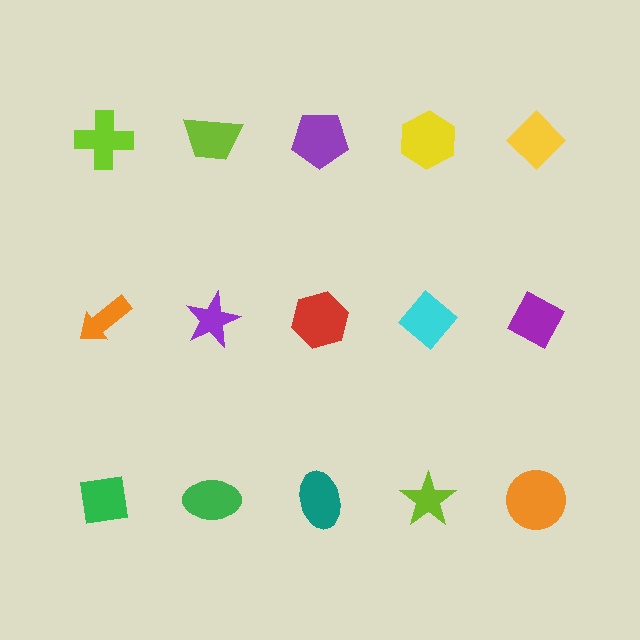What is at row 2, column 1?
An orange arrow.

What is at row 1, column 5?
A yellow diamond.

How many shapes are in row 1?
5 shapes.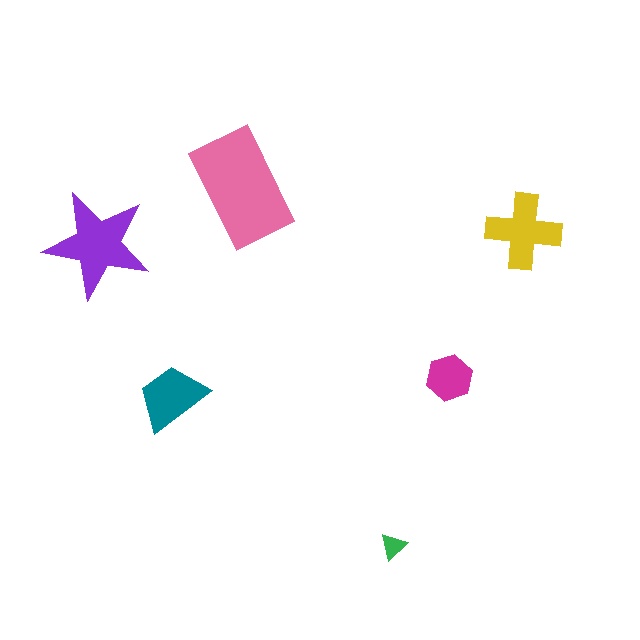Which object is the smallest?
The green triangle.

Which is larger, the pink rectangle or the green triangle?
The pink rectangle.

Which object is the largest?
The pink rectangle.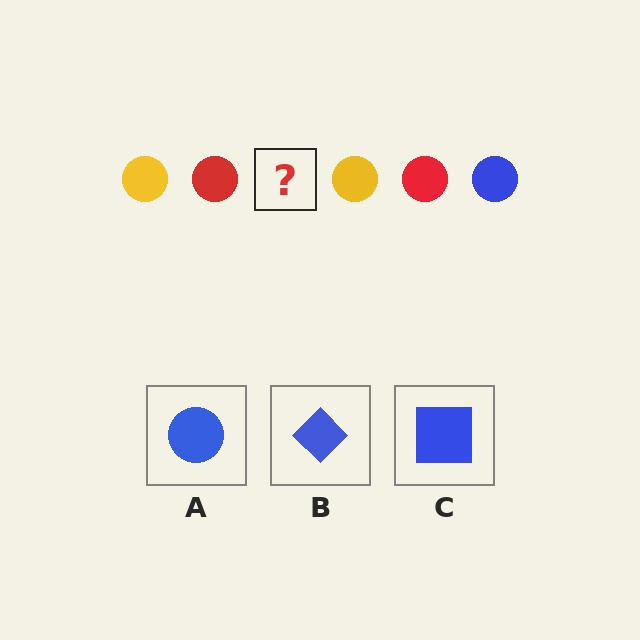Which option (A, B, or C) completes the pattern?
A.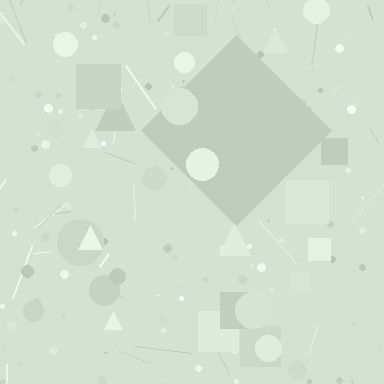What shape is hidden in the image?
A diamond is hidden in the image.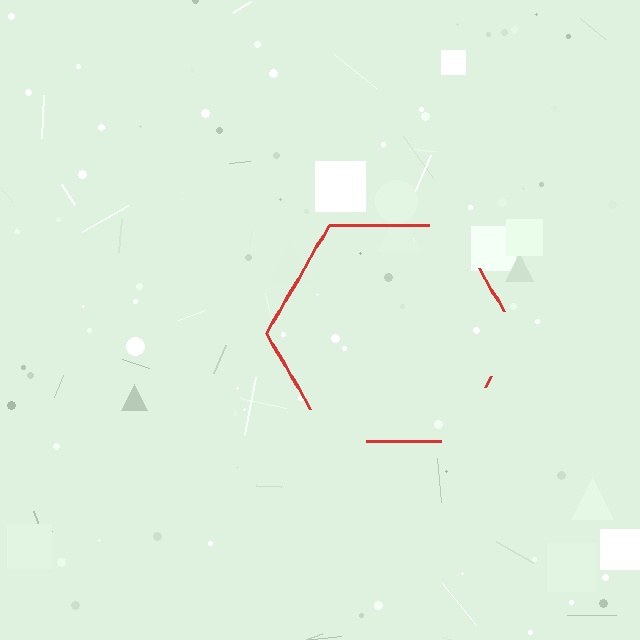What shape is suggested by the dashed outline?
The dashed outline suggests a hexagon.